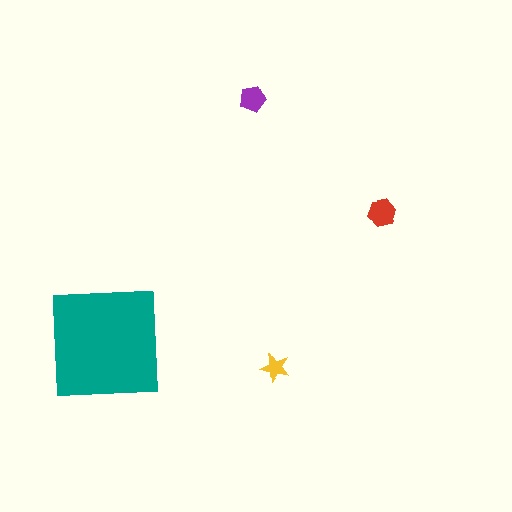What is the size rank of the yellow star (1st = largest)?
4th.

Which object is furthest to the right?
The red hexagon is rightmost.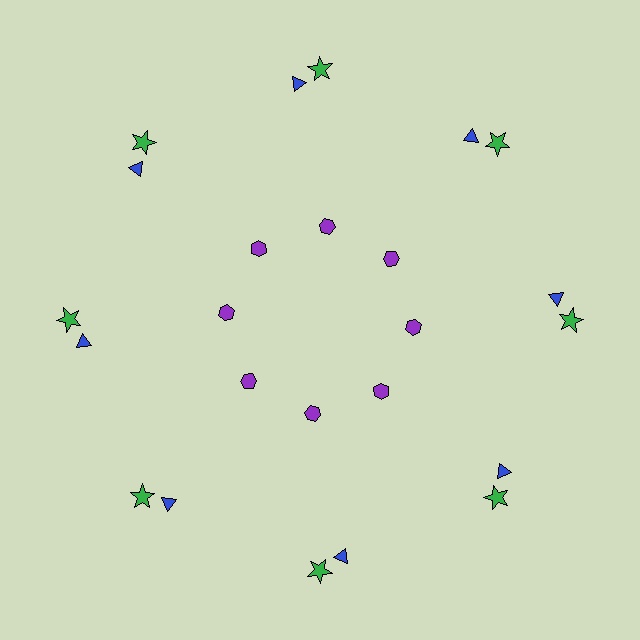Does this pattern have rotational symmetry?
Yes, this pattern has 8-fold rotational symmetry. It looks the same after rotating 45 degrees around the center.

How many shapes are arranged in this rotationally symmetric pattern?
There are 24 shapes, arranged in 8 groups of 3.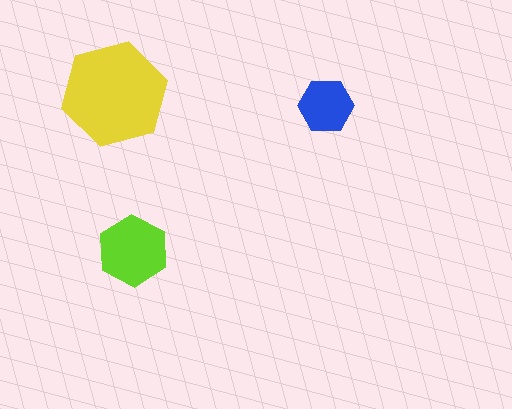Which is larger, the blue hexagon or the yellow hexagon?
The yellow one.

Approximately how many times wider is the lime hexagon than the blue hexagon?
About 1.5 times wider.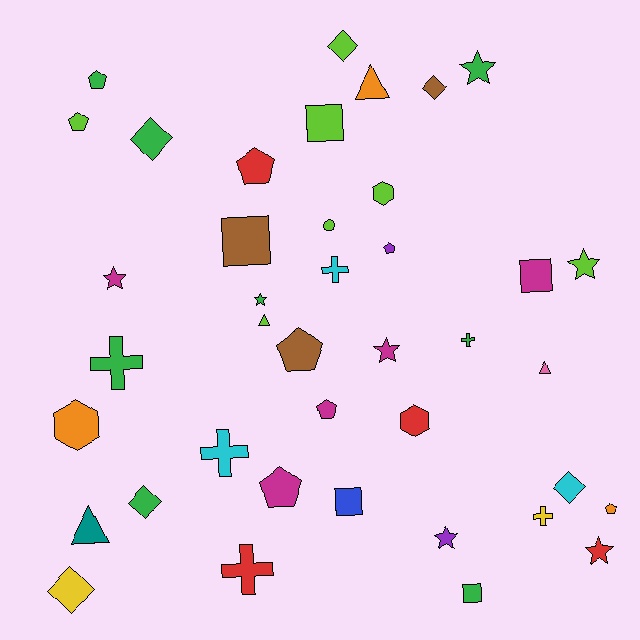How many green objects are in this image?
There are 8 green objects.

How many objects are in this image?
There are 40 objects.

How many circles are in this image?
There is 1 circle.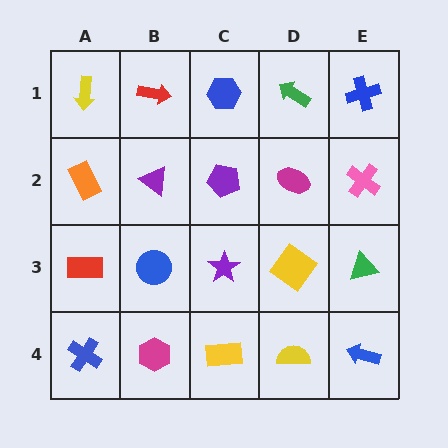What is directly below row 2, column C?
A purple star.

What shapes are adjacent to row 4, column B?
A blue circle (row 3, column B), a blue cross (row 4, column A), a yellow rectangle (row 4, column C).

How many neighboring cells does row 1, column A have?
2.